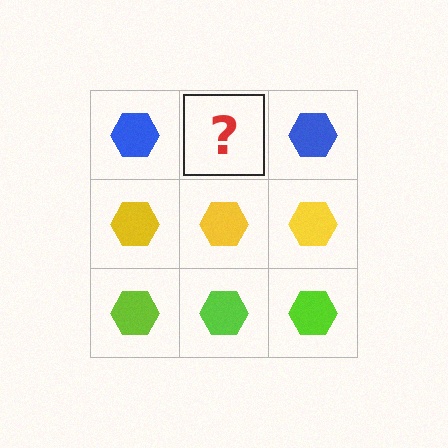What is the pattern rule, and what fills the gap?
The rule is that each row has a consistent color. The gap should be filled with a blue hexagon.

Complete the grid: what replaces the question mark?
The question mark should be replaced with a blue hexagon.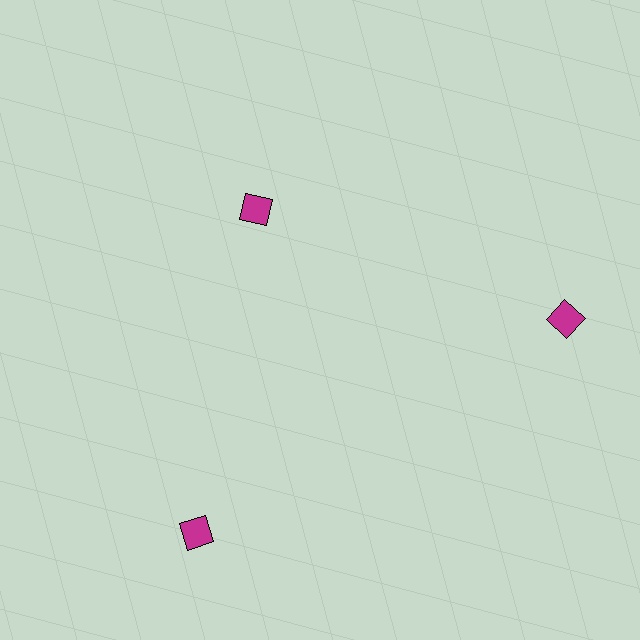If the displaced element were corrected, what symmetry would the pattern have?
It would have 3-fold rotational symmetry — the pattern would map onto itself every 120 degrees.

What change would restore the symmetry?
The symmetry would be restored by moving it outward, back onto the ring so that all 3 diamonds sit at equal angles and equal distance from the center.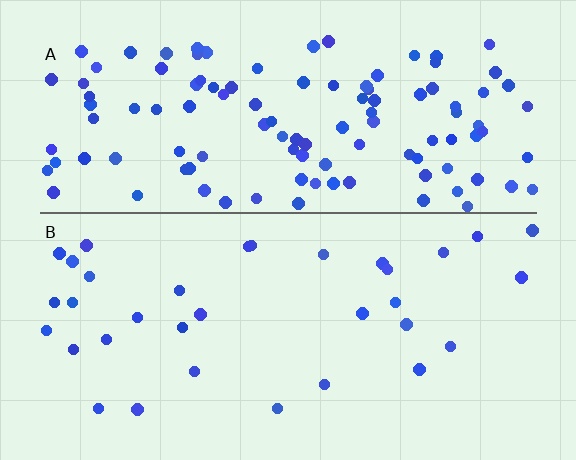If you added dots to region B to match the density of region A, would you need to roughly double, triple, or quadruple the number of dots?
Approximately triple.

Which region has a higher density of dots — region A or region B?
A (the top).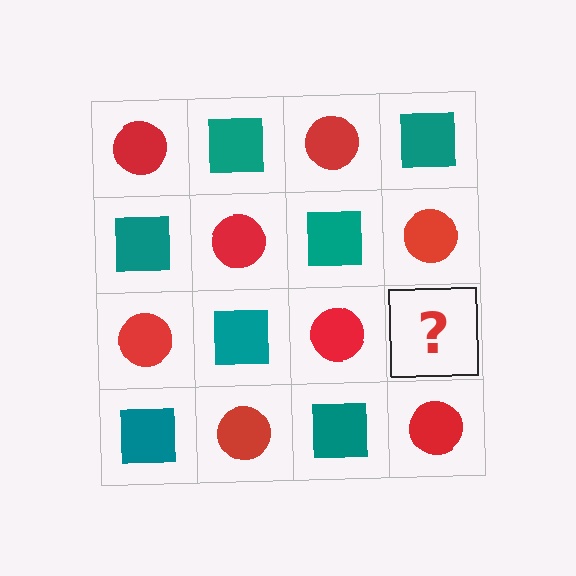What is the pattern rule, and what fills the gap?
The rule is that it alternates red circle and teal square in a checkerboard pattern. The gap should be filled with a teal square.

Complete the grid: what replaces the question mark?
The question mark should be replaced with a teal square.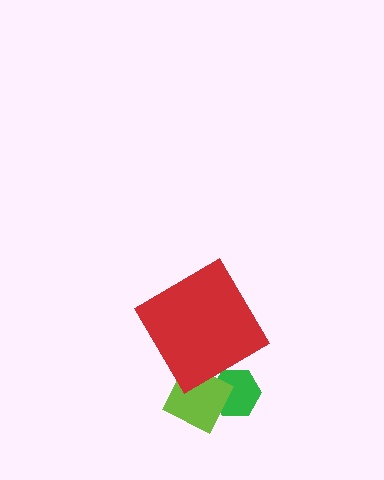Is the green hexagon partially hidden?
Yes, it is partially covered by another shape.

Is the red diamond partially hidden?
No, no other shape covers it.